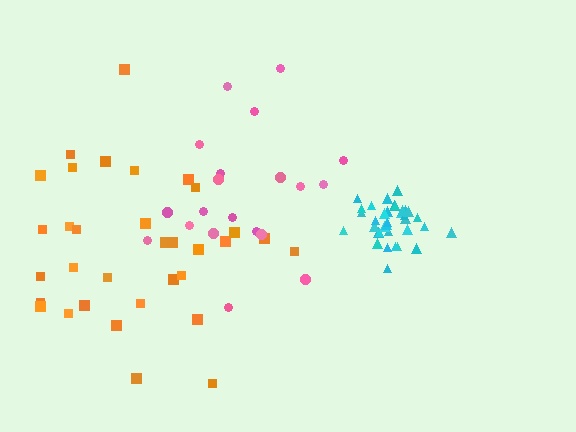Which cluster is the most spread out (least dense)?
Pink.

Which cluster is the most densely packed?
Cyan.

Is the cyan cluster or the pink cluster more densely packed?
Cyan.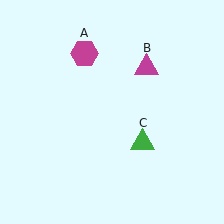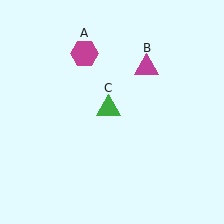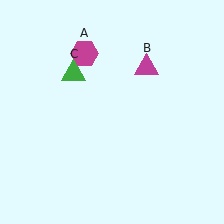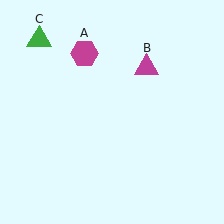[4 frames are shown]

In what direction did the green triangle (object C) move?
The green triangle (object C) moved up and to the left.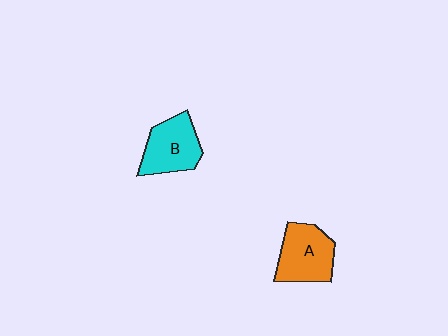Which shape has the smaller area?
Shape B (cyan).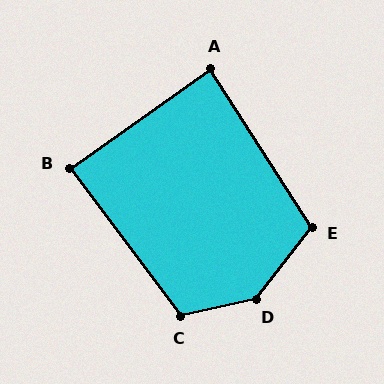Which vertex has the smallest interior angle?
A, at approximately 87 degrees.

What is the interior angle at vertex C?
Approximately 114 degrees (obtuse).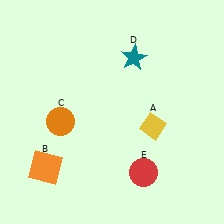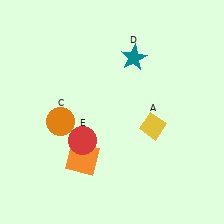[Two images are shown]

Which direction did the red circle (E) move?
The red circle (E) moved left.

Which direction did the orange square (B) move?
The orange square (B) moved right.